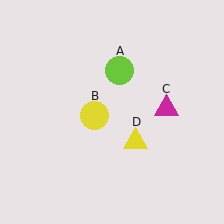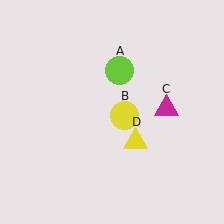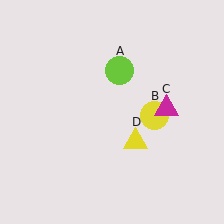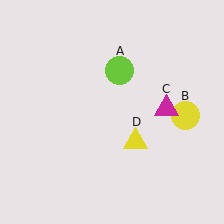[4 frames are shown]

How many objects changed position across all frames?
1 object changed position: yellow circle (object B).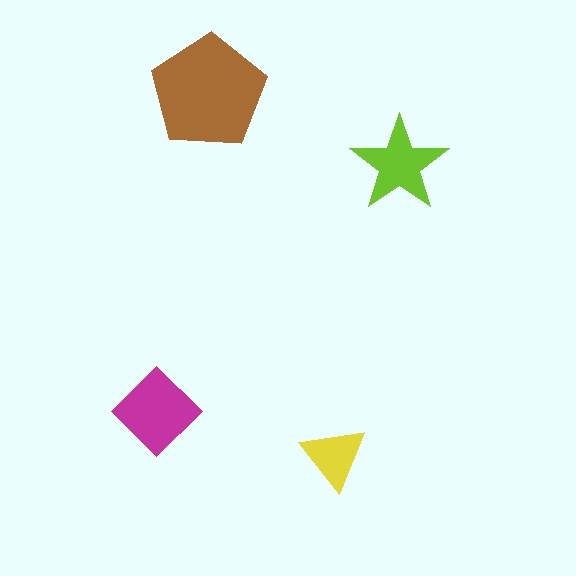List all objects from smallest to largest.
The yellow triangle, the lime star, the magenta diamond, the brown pentagon.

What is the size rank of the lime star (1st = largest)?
3rd.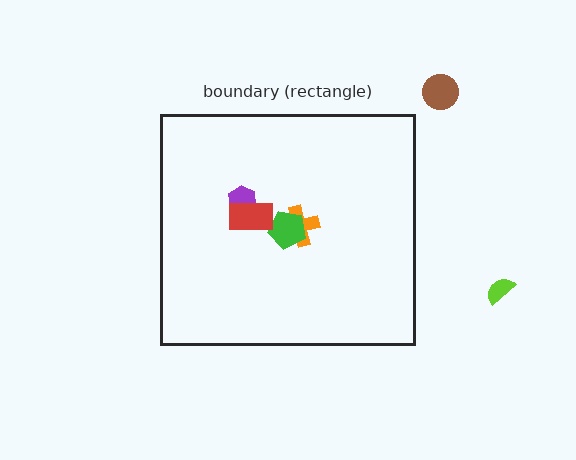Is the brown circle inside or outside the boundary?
Outside.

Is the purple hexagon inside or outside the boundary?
Inside.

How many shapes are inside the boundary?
4 inside, 2 outside.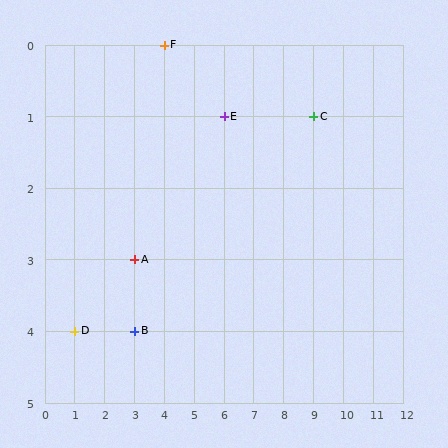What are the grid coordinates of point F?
Point F is at grid coordinates (4, 0).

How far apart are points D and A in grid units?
Points D and A are 2 columns and 1 row apart (about 2.2 grid units diagonally).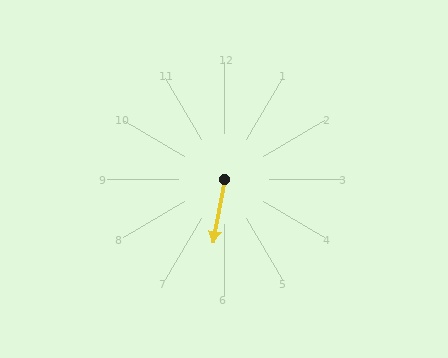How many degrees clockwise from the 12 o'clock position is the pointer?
Approximately 190 degrees.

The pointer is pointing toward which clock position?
Roughly 6 o'clock.